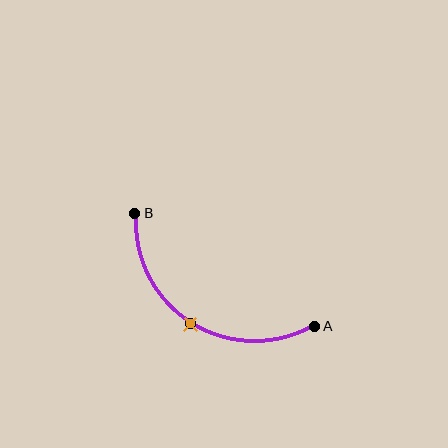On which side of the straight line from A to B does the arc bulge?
The arc bulges below the straight line connecting A and B.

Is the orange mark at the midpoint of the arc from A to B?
Yes. The orange mark lies on the arc at equal arc-length from both A and B — it is the arc midpoint.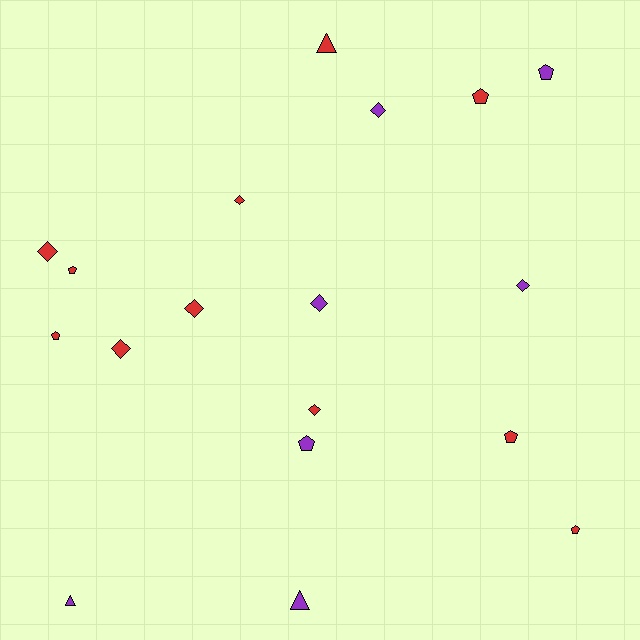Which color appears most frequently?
Red, with 11 objects.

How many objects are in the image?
There are 18 objects.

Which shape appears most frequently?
Diamond, with 8 objects.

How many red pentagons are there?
There are 5 red pentagons.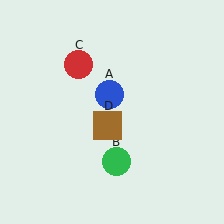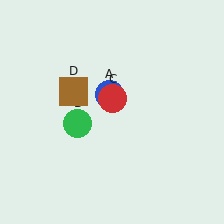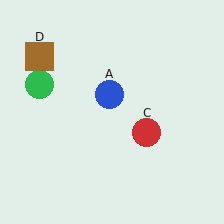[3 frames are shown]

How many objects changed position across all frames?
3 objects changed position: green circle (object B), red circle (object C), brown square (object D).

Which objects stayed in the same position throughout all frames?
Blue circle (object A) remained stationary.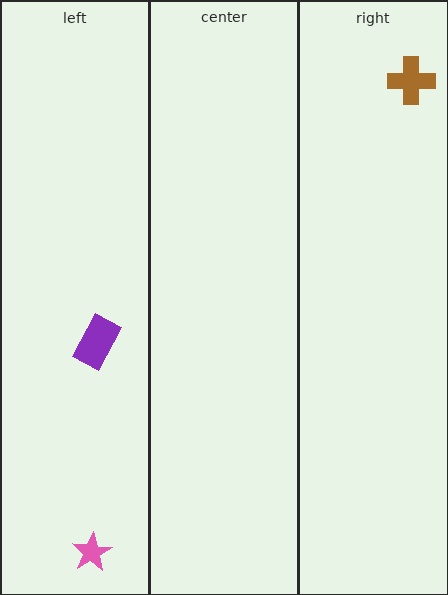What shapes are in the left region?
The purple rectangle, the pink star.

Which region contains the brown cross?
The right region.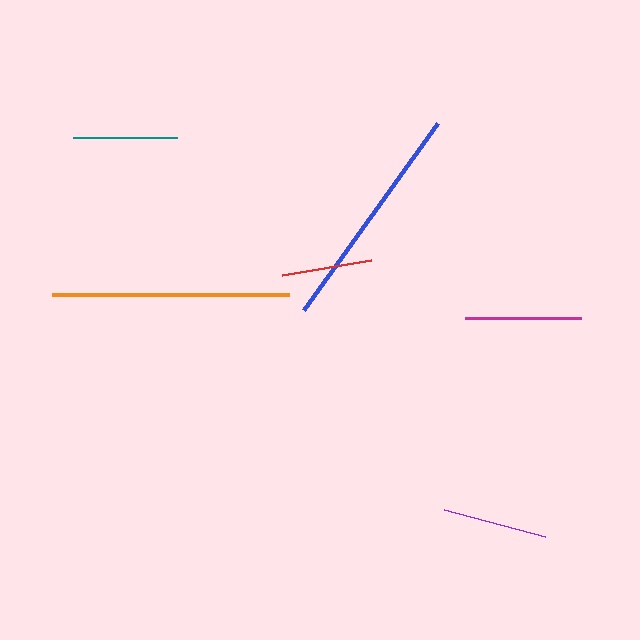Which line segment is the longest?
The orange line is the longest at approximately 237 pixels.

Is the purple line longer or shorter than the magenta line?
The magenta line is longer than the purple line.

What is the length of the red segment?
The red segment is approximately 91 pixels long.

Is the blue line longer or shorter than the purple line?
The blue line is longer than the purple line.